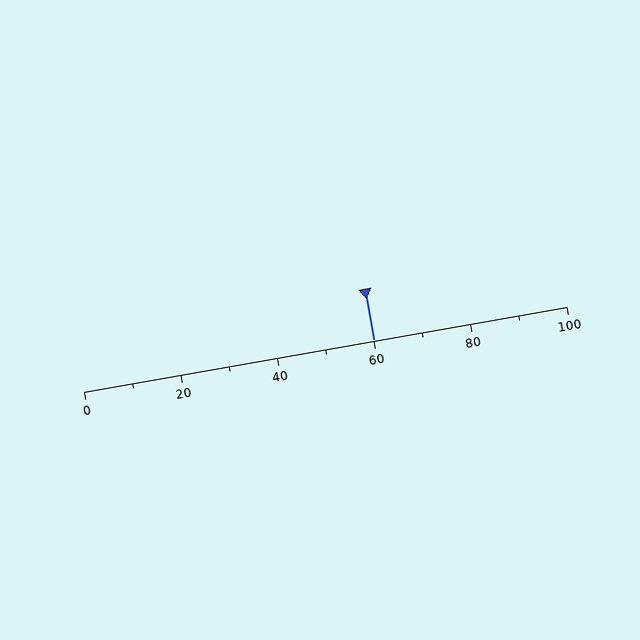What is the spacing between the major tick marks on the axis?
The major ticks are spaced 20 apart.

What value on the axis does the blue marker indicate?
The marker indicates approximately 60.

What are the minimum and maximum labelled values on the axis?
The axis runs from 0 to 100.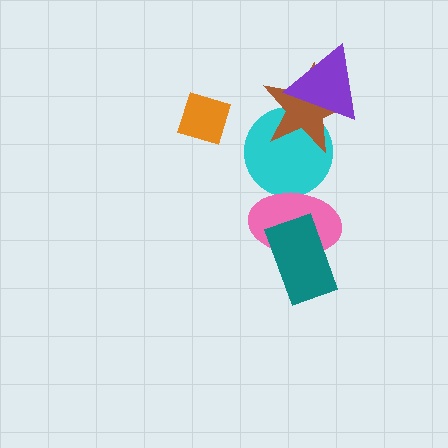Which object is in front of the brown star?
The purple triangle is in front of the brown star.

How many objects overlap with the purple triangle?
2 objects overlap with the purple triangle.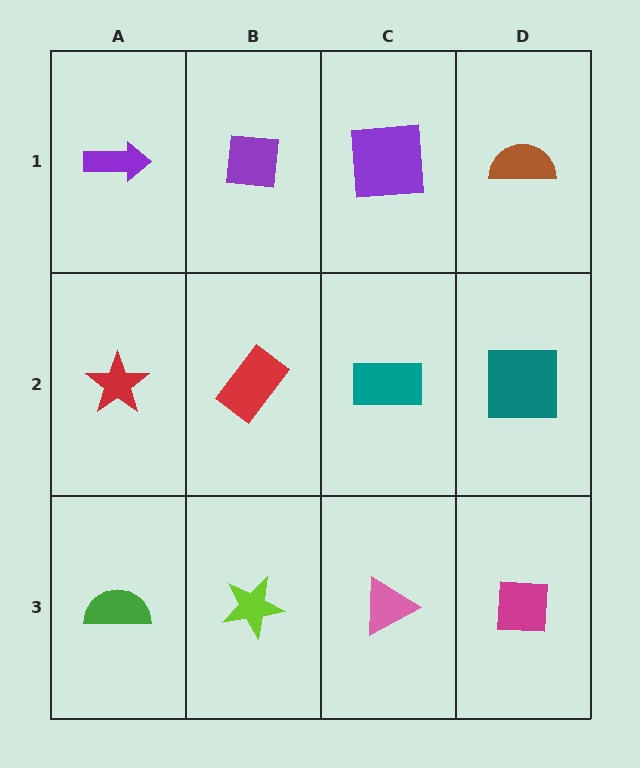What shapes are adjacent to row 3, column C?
A teal rectangle (row 2, column C), a lime star (row 3, column B), a magenta square (row 3, column D).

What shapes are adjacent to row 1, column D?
A teal square (row 2, column D), a purple square (row 1, column C).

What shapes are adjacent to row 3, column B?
A red rectangle (row 2, column B), a green semicircle (row 3, column A), a pink triangle (row 3, column C).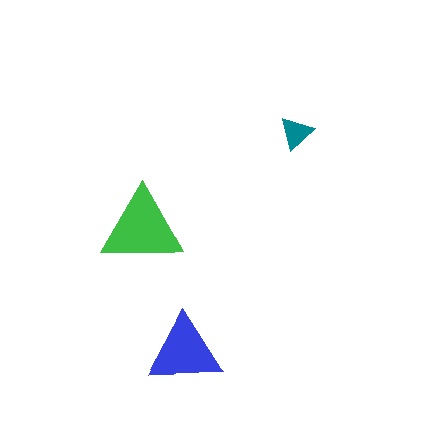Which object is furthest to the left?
The green triangle is leftmost.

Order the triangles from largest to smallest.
the green one, the blue one, the teal one.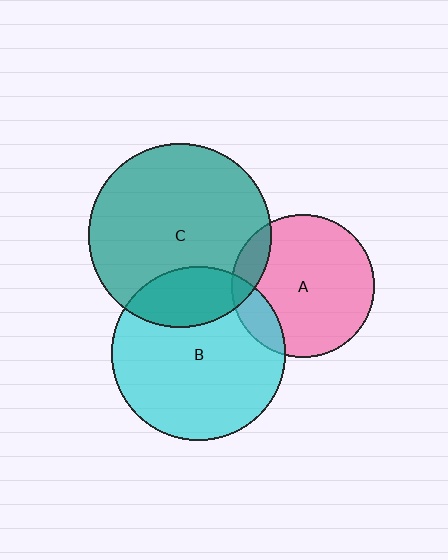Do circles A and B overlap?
Yes.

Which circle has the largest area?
Circle C (teal).